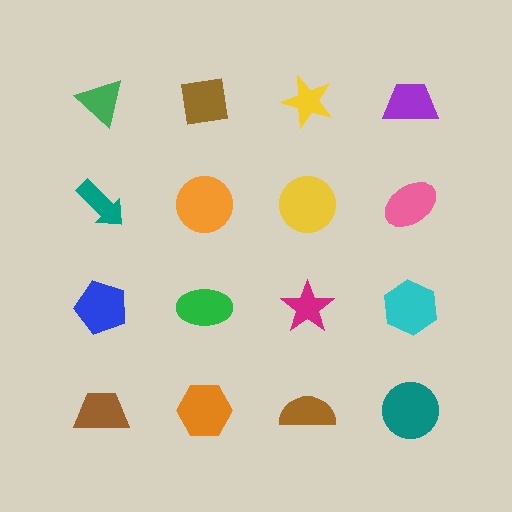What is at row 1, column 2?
A brown square.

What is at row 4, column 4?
A teal circle.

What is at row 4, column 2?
An orange hexagon.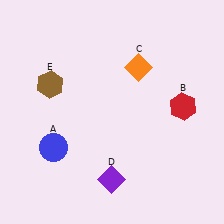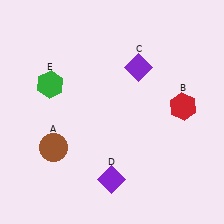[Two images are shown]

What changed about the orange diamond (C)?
In Image 1, C is orange. In Image 2, it changed to purple.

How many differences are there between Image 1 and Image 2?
There are 3 differences between the two images.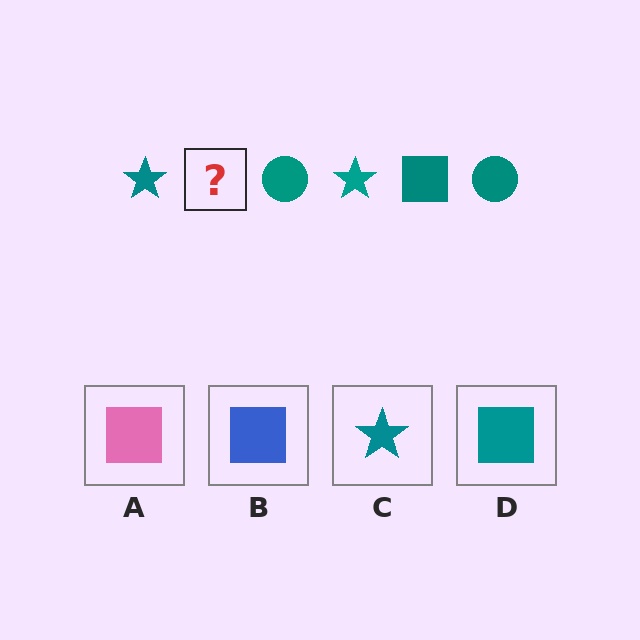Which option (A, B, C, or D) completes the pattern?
D.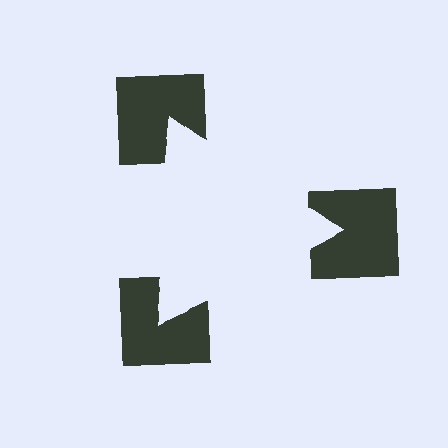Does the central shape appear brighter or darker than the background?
It typically appears slightly brighter than the background, even though no actual brightness change is drawn.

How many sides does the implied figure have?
3 sides.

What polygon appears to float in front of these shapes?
An illusory triangle — its edges are inferred from the aligned wedge cuts in the notched squares, not physically drawn.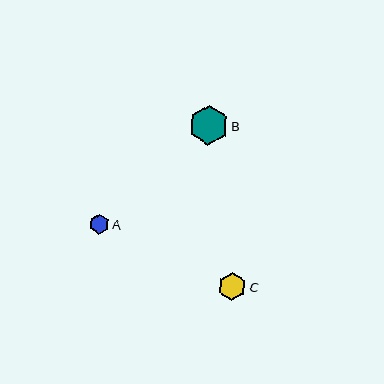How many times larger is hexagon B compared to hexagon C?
Hexagon B is approximately 1.4 times the size of hexagon C.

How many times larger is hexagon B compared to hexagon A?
Hexagon B is approximately 2.0 times the size of hexagon A.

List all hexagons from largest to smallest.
From largest to smallest: B, C, A.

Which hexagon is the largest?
Hexagon B is the largest with a size of approximately 40 pixels.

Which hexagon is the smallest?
Hexagon A is the smallest with a size of approximately 20 pixels.